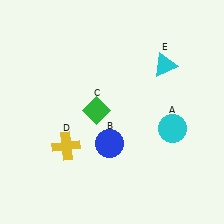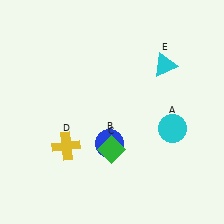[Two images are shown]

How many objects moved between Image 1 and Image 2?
1 object moved between the two images.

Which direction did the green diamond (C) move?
The green diamond (C) moved down.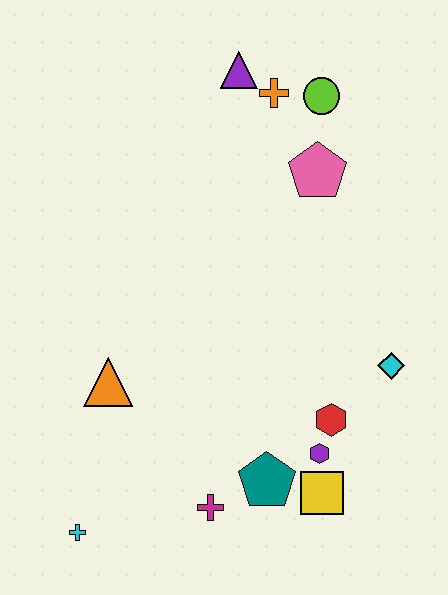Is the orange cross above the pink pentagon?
Yes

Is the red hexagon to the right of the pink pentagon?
Yes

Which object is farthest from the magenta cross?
The purple triangle is farthest from the magenta cross.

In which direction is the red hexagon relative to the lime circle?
The red hexagon is below the lime circle.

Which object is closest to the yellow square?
The purple hexagon is closest to the yellow square.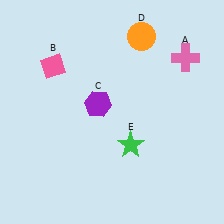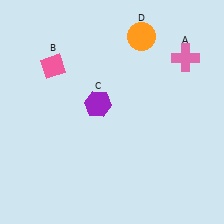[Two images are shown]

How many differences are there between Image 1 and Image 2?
There is 1 difference between the two images.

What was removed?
The green star (E) was removed in Image 2.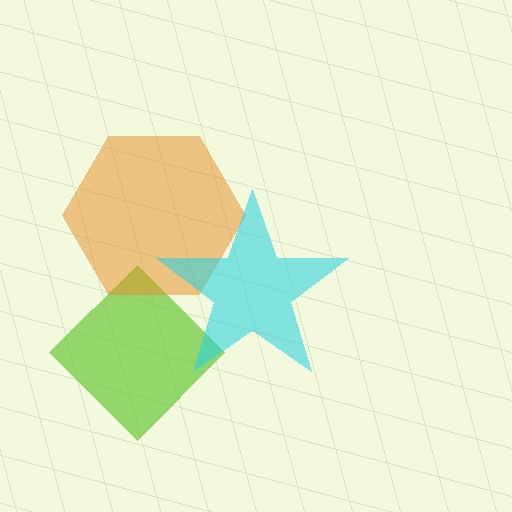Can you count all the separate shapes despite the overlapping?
Yes, there are 3 separate shapes.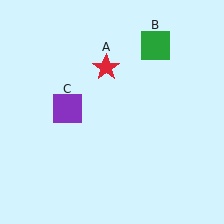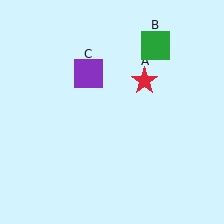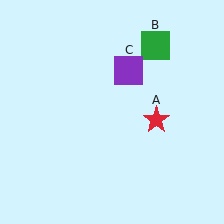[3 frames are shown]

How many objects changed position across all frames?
2 objects changed position: red star (object A), purple square (object C).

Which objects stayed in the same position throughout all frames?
Green square (object B) remained stationary.